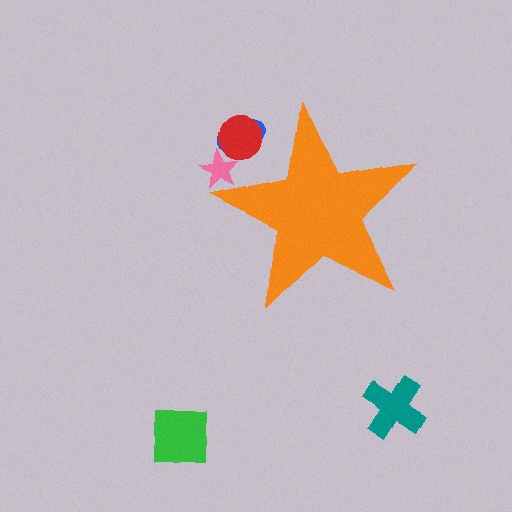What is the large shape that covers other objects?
An orange star.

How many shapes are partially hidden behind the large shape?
3 shapes are partially hidden.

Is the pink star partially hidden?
Yes, the pink star is partially hidden behind the orange star.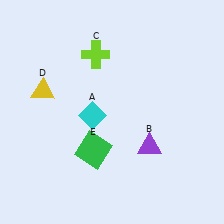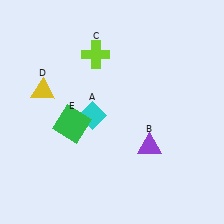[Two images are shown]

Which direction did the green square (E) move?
The green square (E) moved up.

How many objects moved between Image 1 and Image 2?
1 object moved between the two images.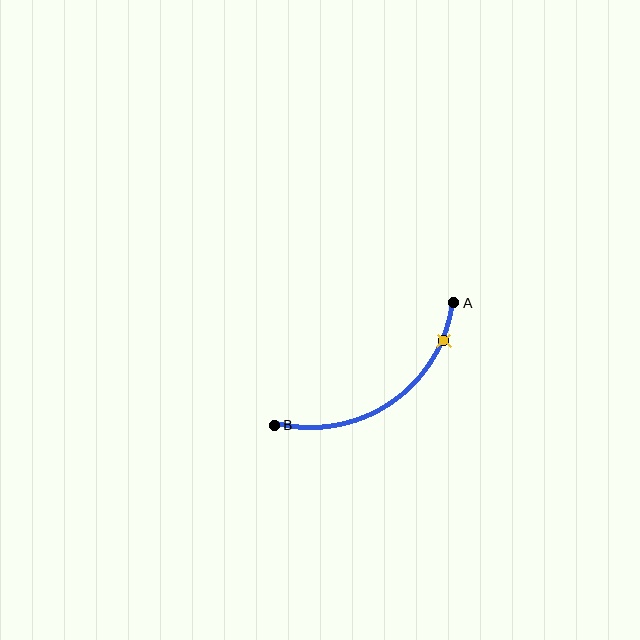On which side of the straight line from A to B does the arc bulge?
The arc bulges below and to the right of the straight line connecting A and B.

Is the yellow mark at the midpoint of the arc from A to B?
No. The yellow mark lies on the arc but is closer to endpoint A. The arc midpoint would be at the point on the curve equidistant along the arc from both A and B.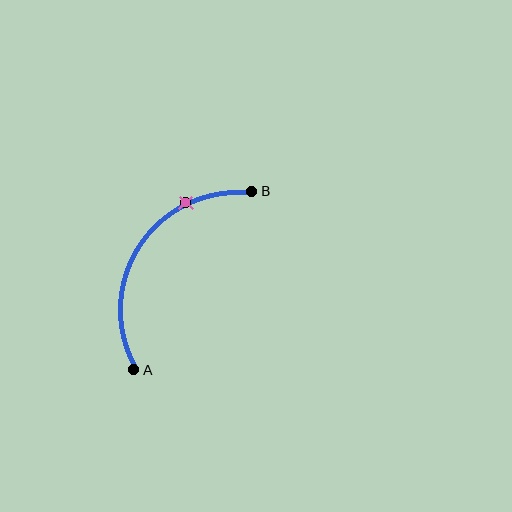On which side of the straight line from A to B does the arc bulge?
The arc bulges to the left of the straight line connecting A and B.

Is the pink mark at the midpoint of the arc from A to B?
No. The pink mark lies on the arc but is closer to endpoint B. The arc midpoint would be at the point on the curve equidistant along the arc from both A and B.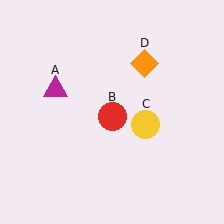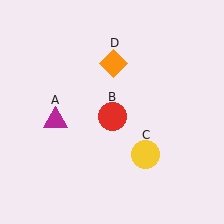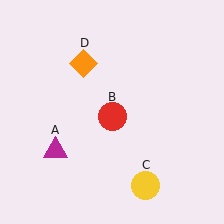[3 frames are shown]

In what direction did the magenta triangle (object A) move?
The magenta triangle (object A) moved down.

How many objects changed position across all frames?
3 objects changed position: magenta triangle (object A), yellow circle (object C), orange diamond (object D).